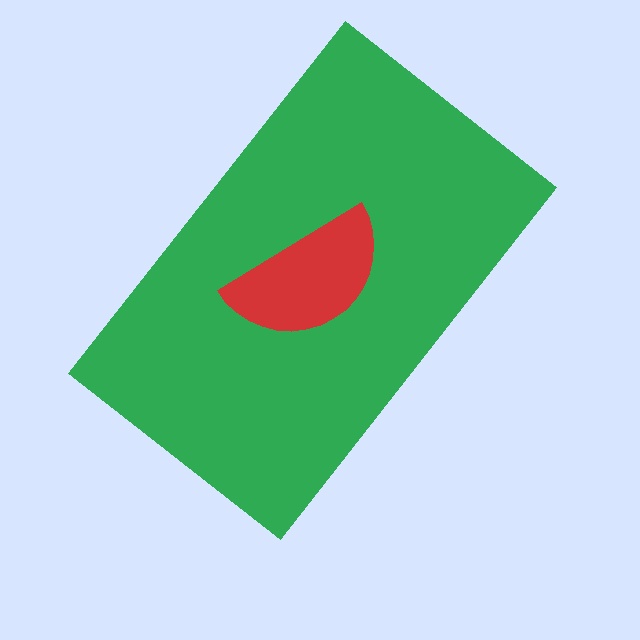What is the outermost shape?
The green rectangle.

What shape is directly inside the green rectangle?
The red semicircle.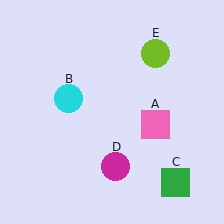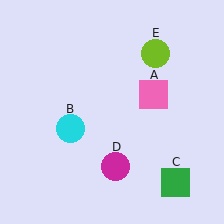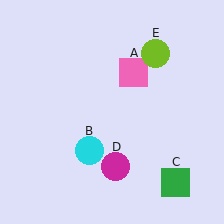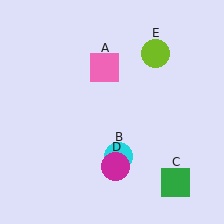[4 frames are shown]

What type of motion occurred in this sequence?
The pink square (object A), cyan circle (object B) rotated counterclockwise around the center of the scene.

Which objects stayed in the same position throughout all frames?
Green square (object C) and magenta circle (object D) and lime circle (object E) remained stationary.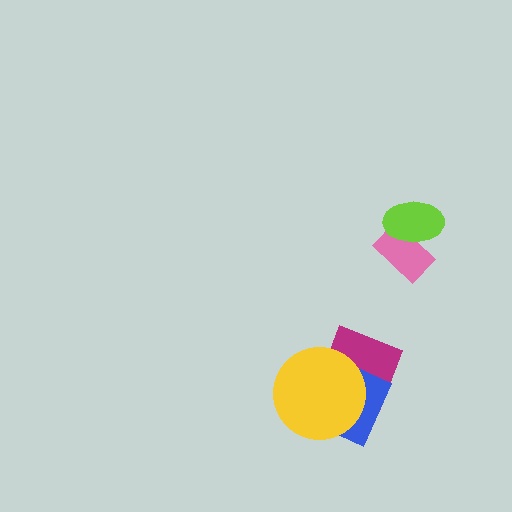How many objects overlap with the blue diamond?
2 objects overlap with the blue diamond.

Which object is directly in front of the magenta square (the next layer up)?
The blue diamond is directly in front of the magenta square.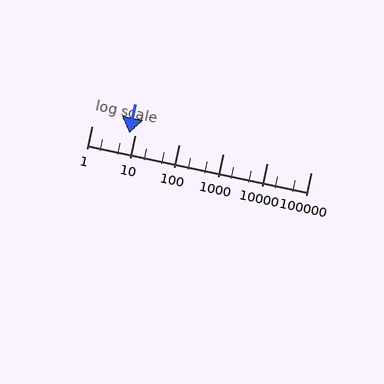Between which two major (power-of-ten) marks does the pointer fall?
The pointer is between 1 and 10.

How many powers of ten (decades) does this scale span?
The scale spans 5 decades, from 1 to 100000.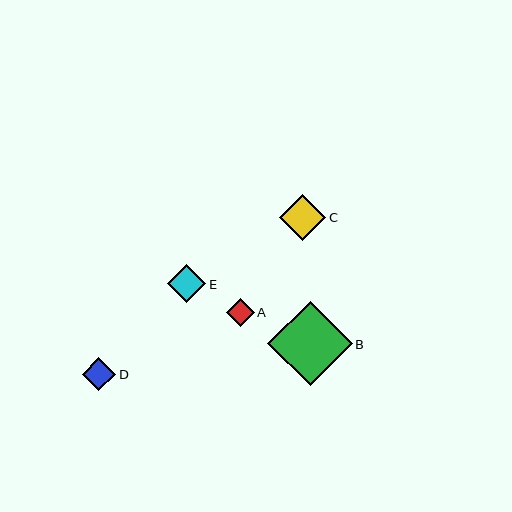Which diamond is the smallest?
Diamond A is the smallest with a size of approximately 28 pixels.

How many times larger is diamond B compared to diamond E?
Diamond B is approximately 2.2 times the size of diamond E.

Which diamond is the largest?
Diamond B is the largest with a size of approximately 84 pixels.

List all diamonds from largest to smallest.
From largest to smallest: B, C, E, D, A.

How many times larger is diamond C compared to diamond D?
Diamond C is approximately 1.4 times the size of diamond D.